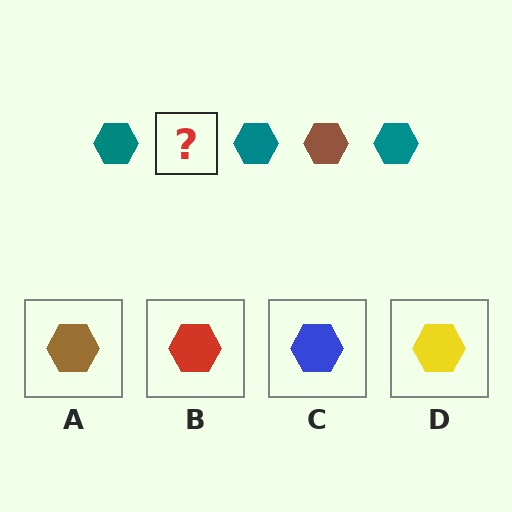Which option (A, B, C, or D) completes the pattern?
A.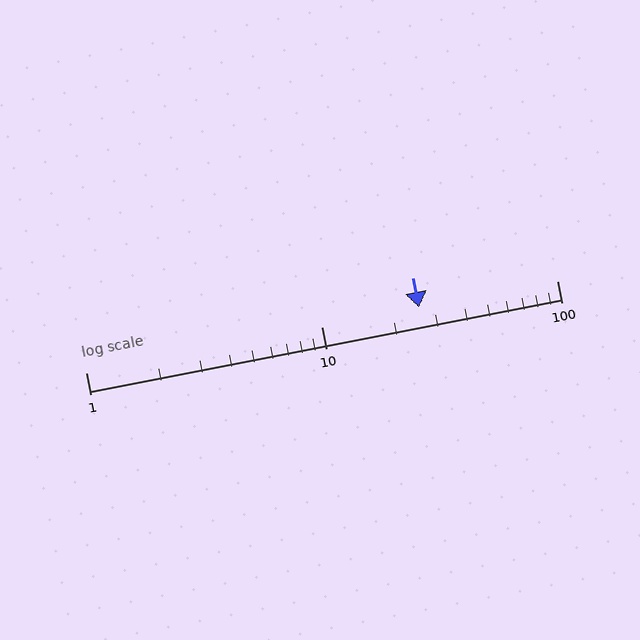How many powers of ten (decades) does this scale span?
The scale spans 2 decades, from 1 to 100.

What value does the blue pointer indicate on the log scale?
The pointer indicates approximately 26.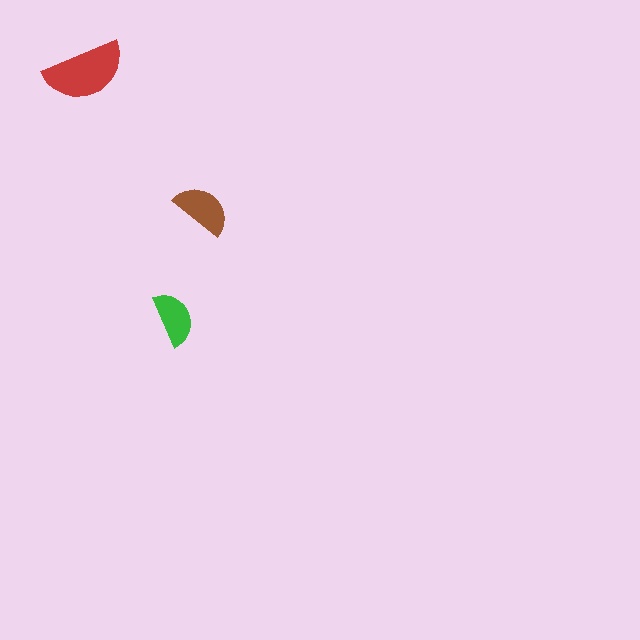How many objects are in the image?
There are 3 objects in the image.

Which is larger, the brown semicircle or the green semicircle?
The brown one.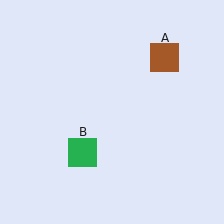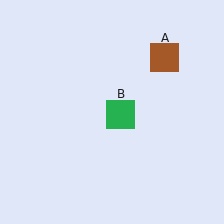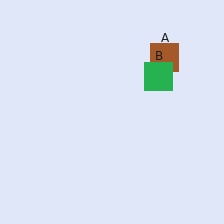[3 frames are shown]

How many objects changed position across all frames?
1 object changed position: green square (object B).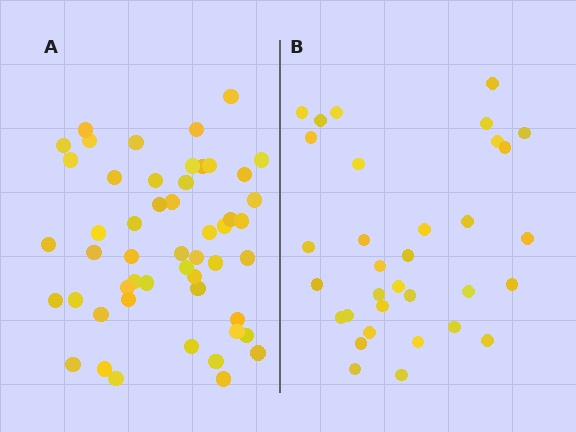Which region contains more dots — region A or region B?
Region A (the left region) has more dots.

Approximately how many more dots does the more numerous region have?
Region A has approximately 20 more dots than region B.